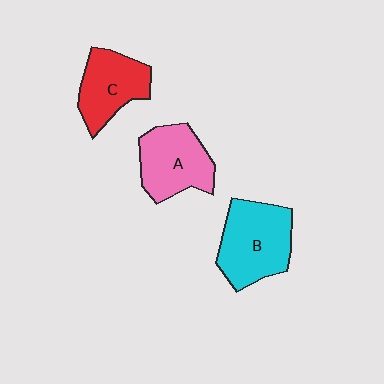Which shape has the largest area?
Shape B (cyan).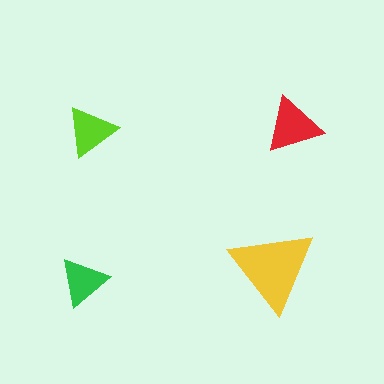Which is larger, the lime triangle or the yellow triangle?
The yellow one.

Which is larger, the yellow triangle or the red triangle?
The yellow one.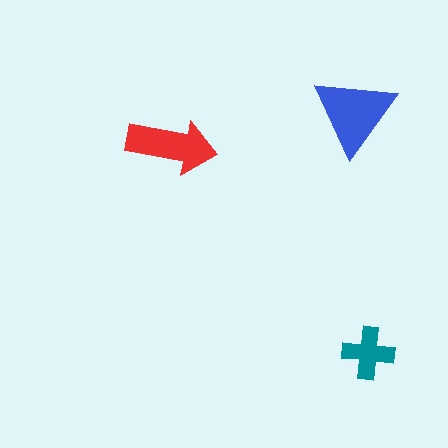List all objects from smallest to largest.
The teal cross, the red arrow, the blue triangle.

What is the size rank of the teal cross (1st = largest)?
3rd.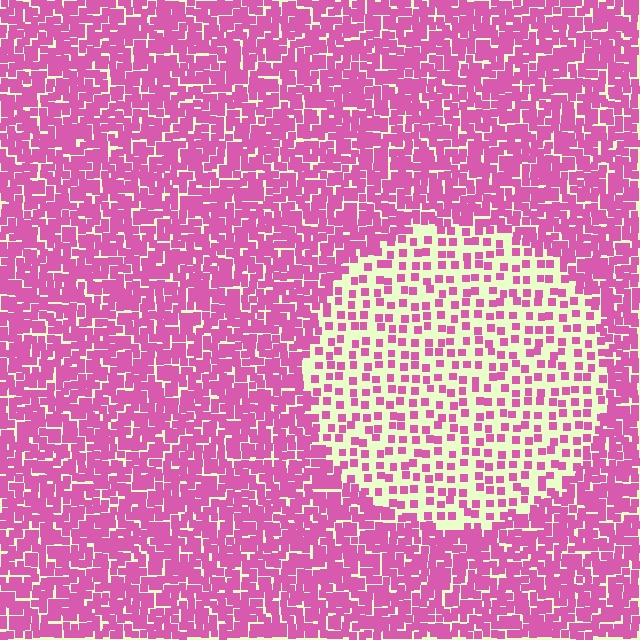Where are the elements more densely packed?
The elements are more densely packed outside the circle boundary.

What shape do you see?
I see a circle.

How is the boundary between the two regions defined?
The boundary is defined by a change in element density (approximately 2.5x ratio). All elements are the same color, size, and shape.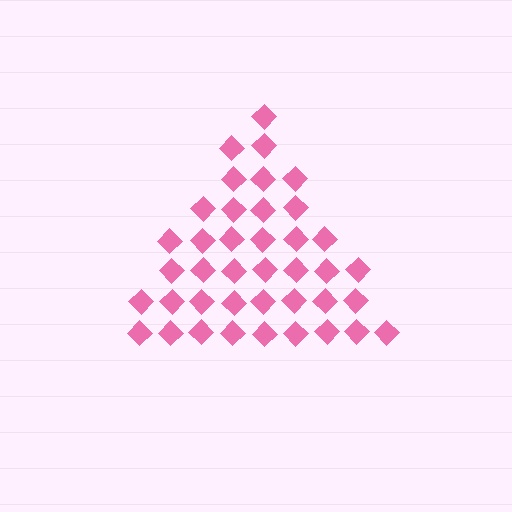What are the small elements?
The small elements are diamonds.